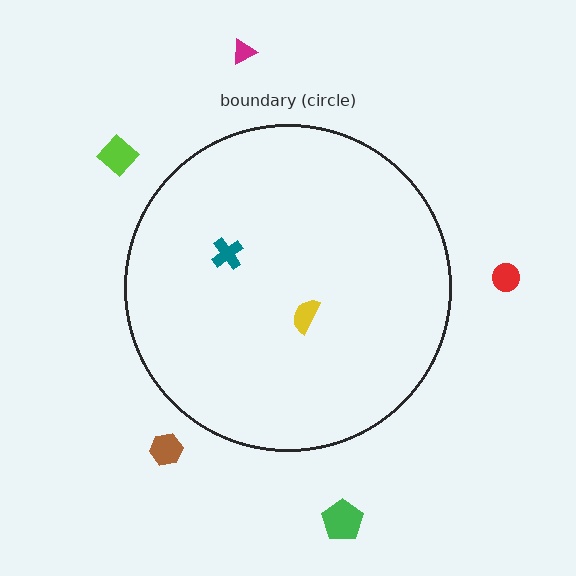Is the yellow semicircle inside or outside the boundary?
Inside.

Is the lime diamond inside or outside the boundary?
Outside.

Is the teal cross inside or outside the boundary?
Inside.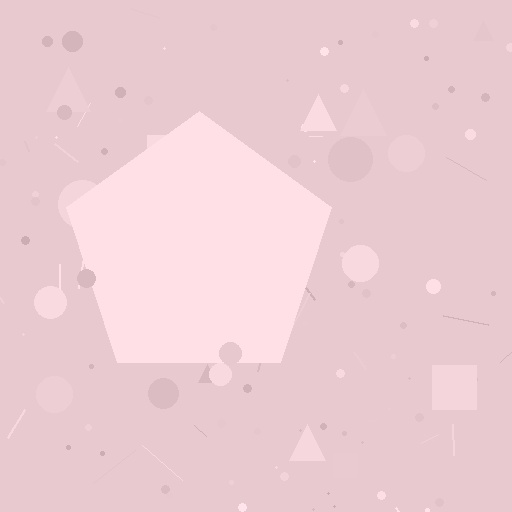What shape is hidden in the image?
A pentagon is hidden in the image.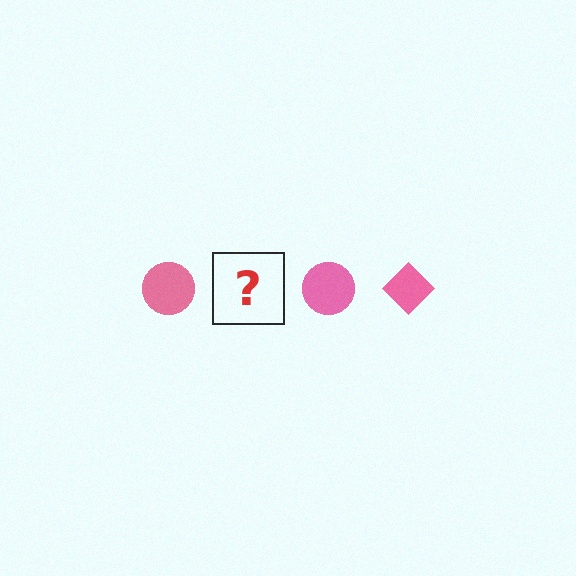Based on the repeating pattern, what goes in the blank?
The blank should be a pink diamond.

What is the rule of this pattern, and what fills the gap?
The rule is that the pattern cycles through circle, diamond shapes in pink. The gap should be filled with a pink diamond.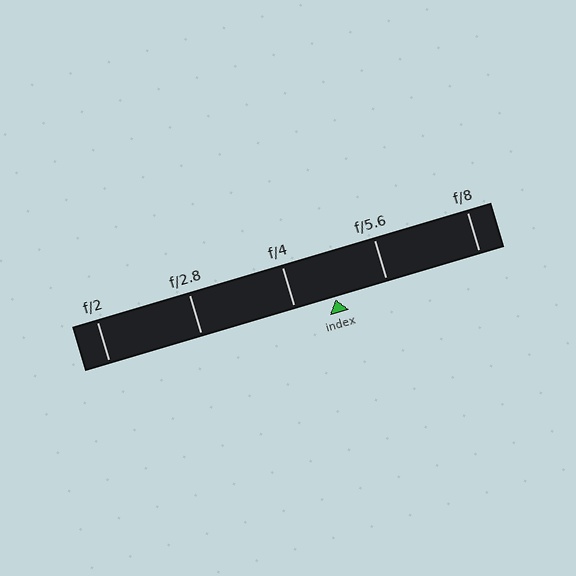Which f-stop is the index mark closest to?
The index mark is closest to f/4.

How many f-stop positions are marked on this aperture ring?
There are 5 f-stop positions marked.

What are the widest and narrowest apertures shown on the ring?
The widest aperture shown is f/2 and the narrowest is f/8.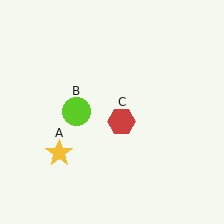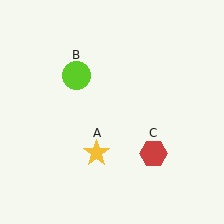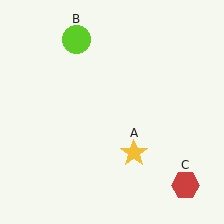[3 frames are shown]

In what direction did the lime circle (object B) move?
The lime circle (object B) moved up.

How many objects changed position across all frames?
3 objects changed position: yellow star (object A), lime circle (object B), red hexagon (object C).